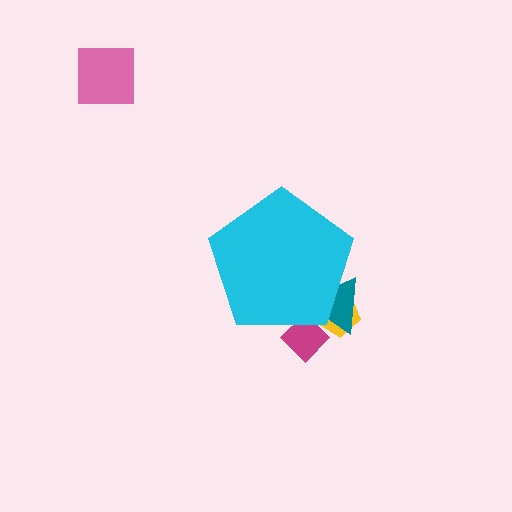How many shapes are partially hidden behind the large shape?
3 shapes are partially hidden.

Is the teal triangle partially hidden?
Yes, the teal triangle is partially hidden behind the cyan pentagon.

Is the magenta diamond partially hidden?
Yes, the magenta diamond is partially hidden behind the cyan pentagon.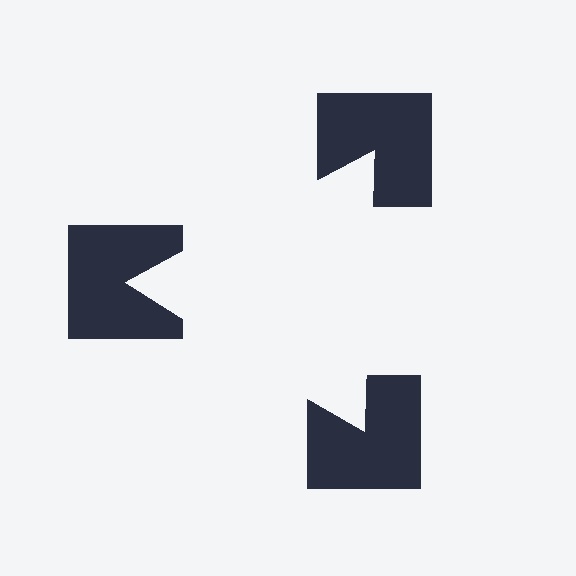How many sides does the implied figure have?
3 sides.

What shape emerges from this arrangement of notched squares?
An illusory triangle — its edges are inferred from the aligned wedge cuts in the notched squares, not physically drawn.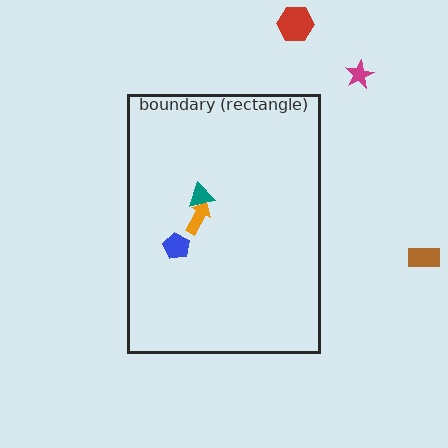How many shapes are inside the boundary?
3 inside, 3 outside.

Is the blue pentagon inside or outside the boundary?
Inside.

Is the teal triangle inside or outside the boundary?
Inside.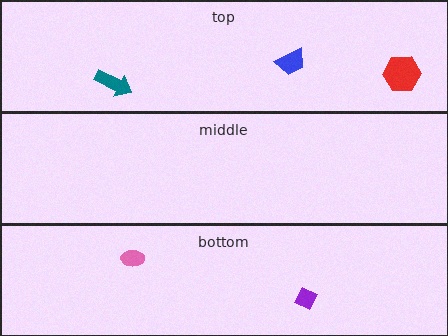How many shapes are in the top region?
3.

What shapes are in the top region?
The red hexagon, the blue trapezoid, the teal arrow.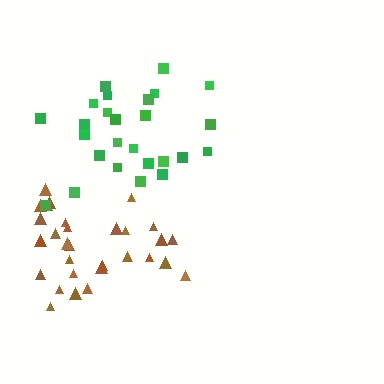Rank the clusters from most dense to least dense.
brown, green.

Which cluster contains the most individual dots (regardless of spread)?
Brown (31).